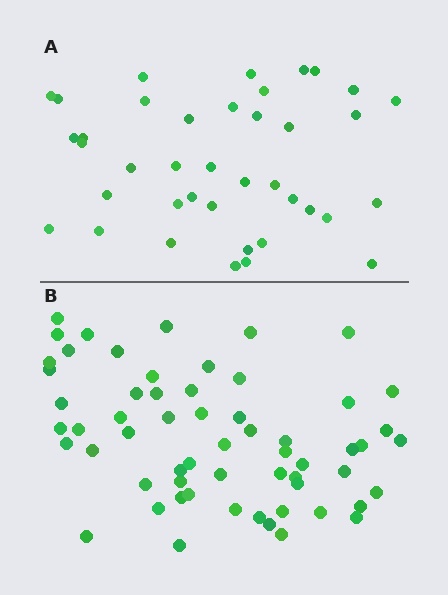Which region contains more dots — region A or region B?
Region B (the bottom region) has more dots.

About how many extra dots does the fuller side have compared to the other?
Region B has approximately 20 more dots than region A.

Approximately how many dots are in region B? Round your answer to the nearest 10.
About 60 dots.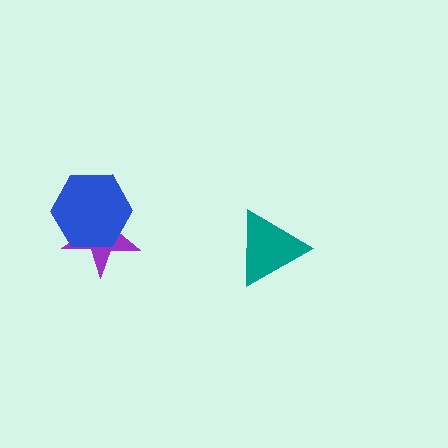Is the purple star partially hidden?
Yes, it is partially covered by another shape.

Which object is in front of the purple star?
The blue hexagon is in front of the purple star.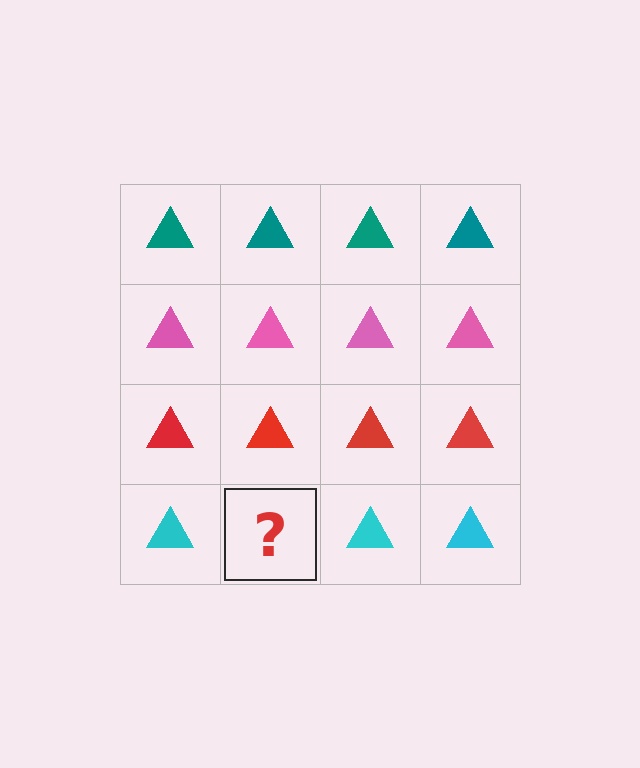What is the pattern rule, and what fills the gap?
The rule is that each row has a consistent color. The gap should be filled with a cyan triangle.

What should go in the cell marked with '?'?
The missing cell should contain a cyan triangle.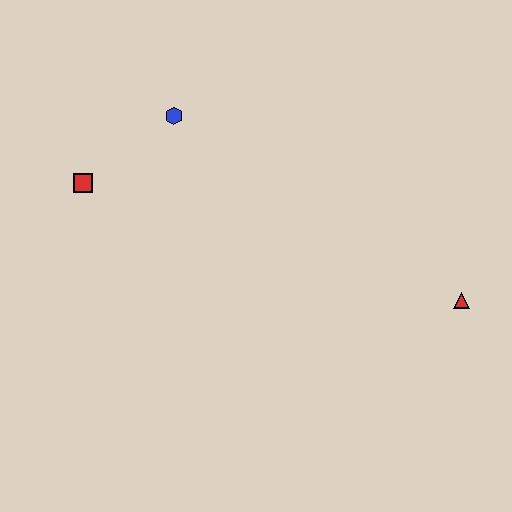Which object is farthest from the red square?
The red triangle is farthest from the red square.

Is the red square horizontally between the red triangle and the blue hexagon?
No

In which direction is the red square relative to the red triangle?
The red square is to the left of the red triangle.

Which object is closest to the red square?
The blue hexagon is closest to the red square.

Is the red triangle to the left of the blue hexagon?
No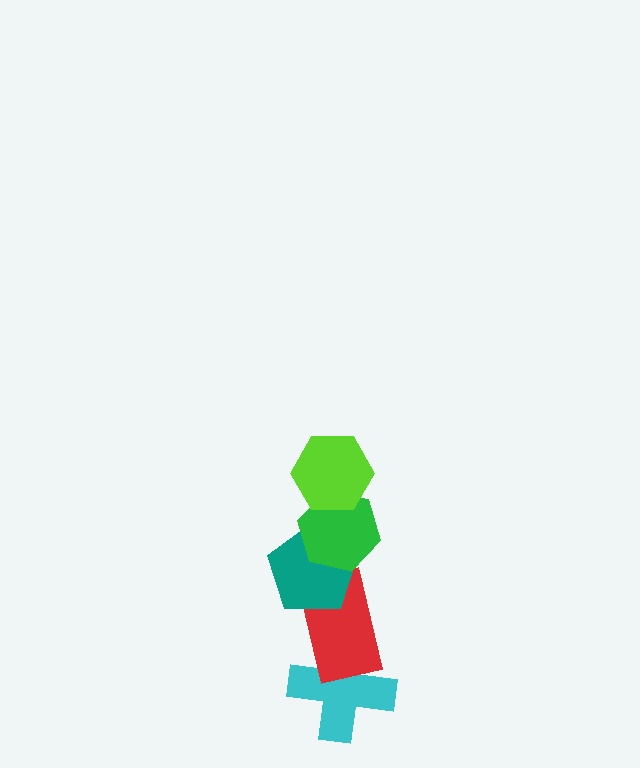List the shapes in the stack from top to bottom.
From top to bottom: the lime hexagon, the green hexagon, the teal pentagon, the red rectangle, the cyan cross.